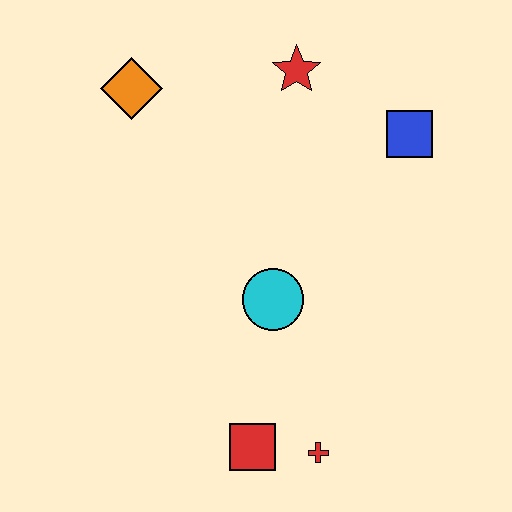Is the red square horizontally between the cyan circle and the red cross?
No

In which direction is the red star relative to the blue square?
The red star is to the left of the blue square.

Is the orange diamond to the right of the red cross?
No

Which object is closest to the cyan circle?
The red square is closest to the cyan circle.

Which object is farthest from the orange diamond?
The red cross is farthest from the orange diamond.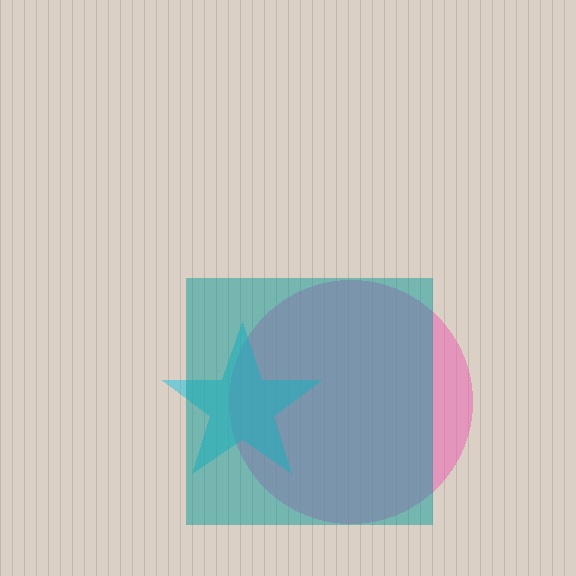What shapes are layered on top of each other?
The layered shapes are: a pink circle, a cyan star, a teal square.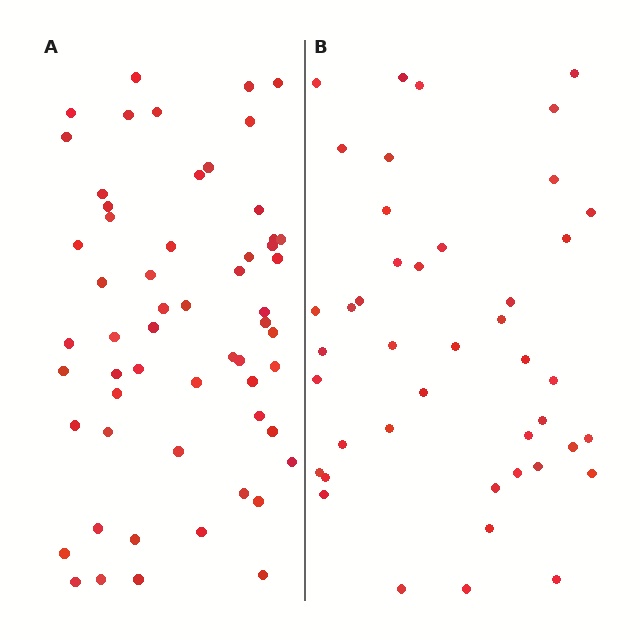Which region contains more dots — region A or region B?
Region A (the left region) has more dots.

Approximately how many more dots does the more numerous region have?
Region A has approximately 15 more dots than region B.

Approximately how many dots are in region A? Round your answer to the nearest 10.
About 60 dots. (The exact count is 57, which rounds to 60.)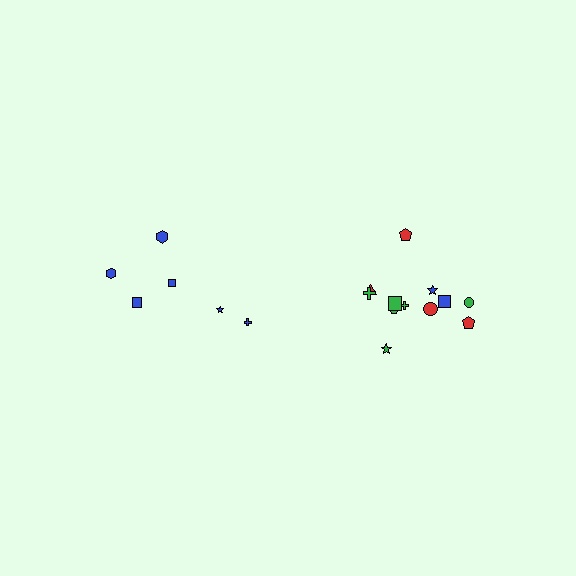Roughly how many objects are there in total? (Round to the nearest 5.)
Roughly 20 objects in total.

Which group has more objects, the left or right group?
The right group.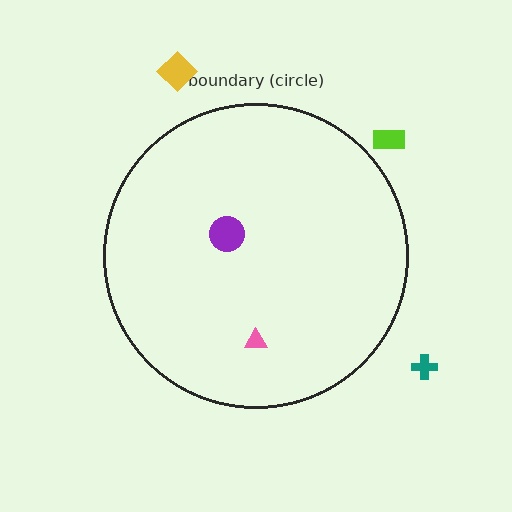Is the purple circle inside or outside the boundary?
Inside.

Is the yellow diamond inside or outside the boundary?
Outside.